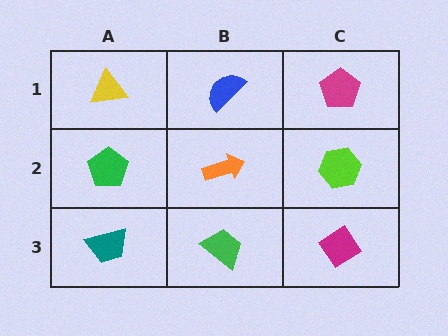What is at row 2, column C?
A lime hexagon.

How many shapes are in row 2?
3 shapes.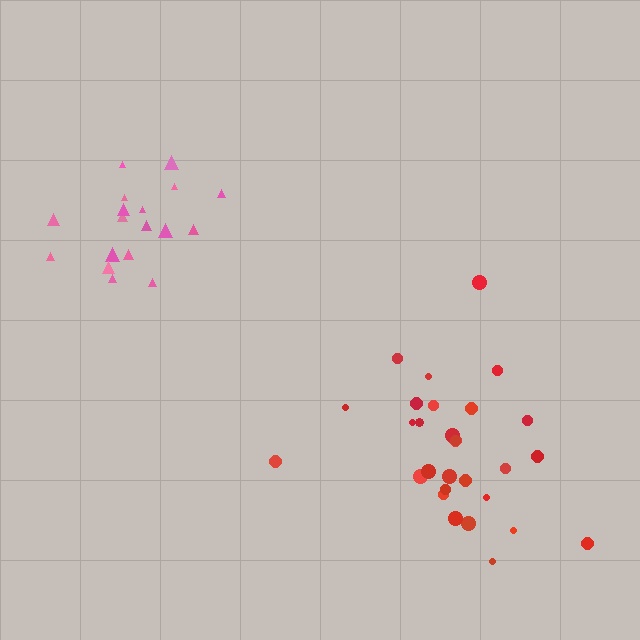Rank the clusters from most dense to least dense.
pink, red.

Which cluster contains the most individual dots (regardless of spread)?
Red (29).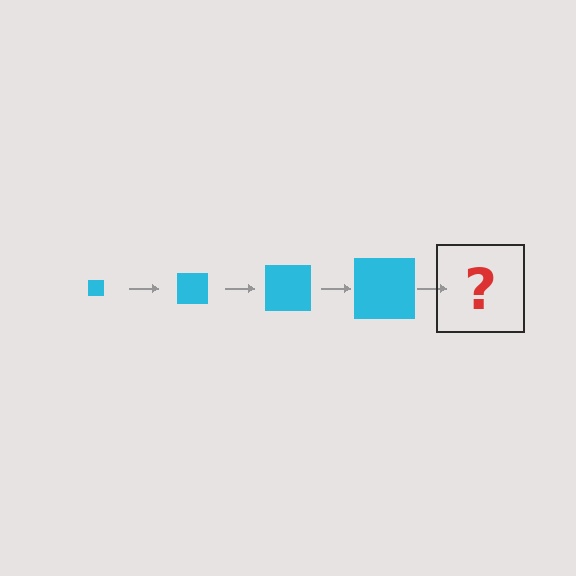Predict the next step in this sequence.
The next step is a cyan square, larger than the previous one.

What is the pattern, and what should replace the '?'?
The pattern is that the square gets progressively larger each step. The '?' should be a cyan square, larger than the previous one.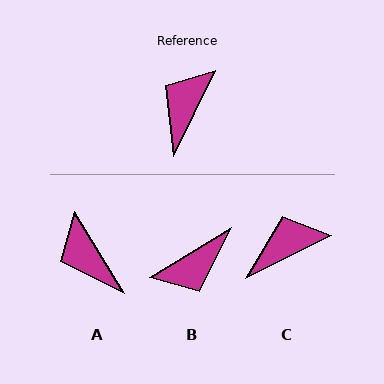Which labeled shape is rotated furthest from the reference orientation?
B, about 147 degrees away.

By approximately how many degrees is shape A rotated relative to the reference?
Approximately 57 degrees counter-clockwise.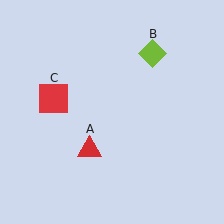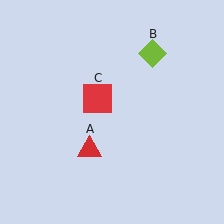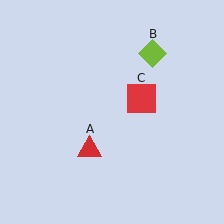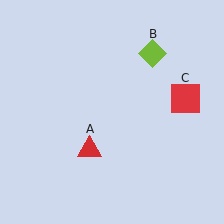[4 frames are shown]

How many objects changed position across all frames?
1 object changed position: red square (object C).